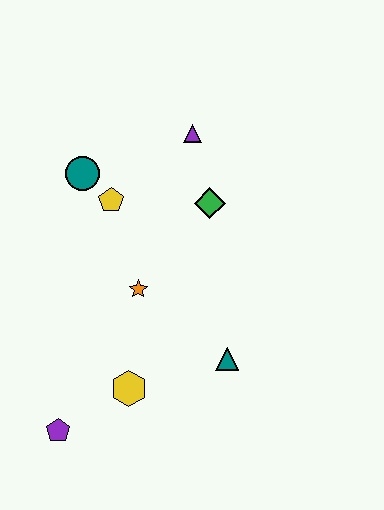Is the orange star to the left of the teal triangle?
Yes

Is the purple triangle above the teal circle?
Yes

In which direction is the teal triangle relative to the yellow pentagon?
The teal triangle is below the yellow pentagon.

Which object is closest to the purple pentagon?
The yellow hexagon is closest to the purple pentagon.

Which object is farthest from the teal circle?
The purple pentagon is farthest from the teal circle.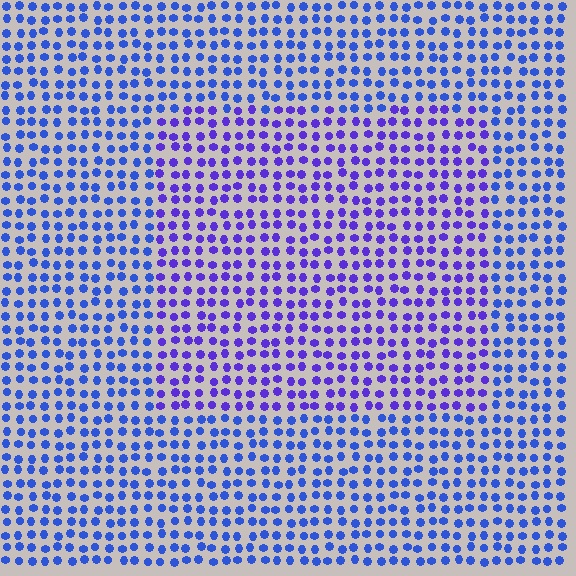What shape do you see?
I see a rectangle.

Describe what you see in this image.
The image is filled with small blue elements in a uniform arrangement. A rectangle-shaped region is visible where the elements are tinted to a slightly different hue, forming a subtle color boundary.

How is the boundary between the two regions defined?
The boundary is defined purely by a slight shift in hue (about 30 degrees). Spacing, size, and orientation are identical on both sides.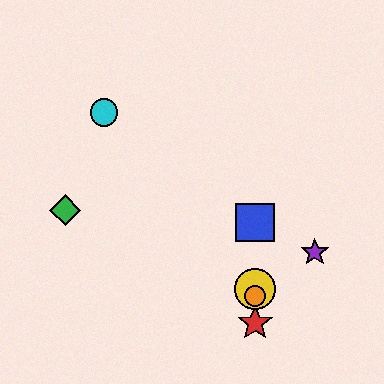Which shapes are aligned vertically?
The red star, the blue square, the yellow circle, the orange circle are aligned vertically.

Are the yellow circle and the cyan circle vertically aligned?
No, the yellow circle is at x≈255 and the cyan circle is at x≈104.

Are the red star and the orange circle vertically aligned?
Yes, both are at x≈255.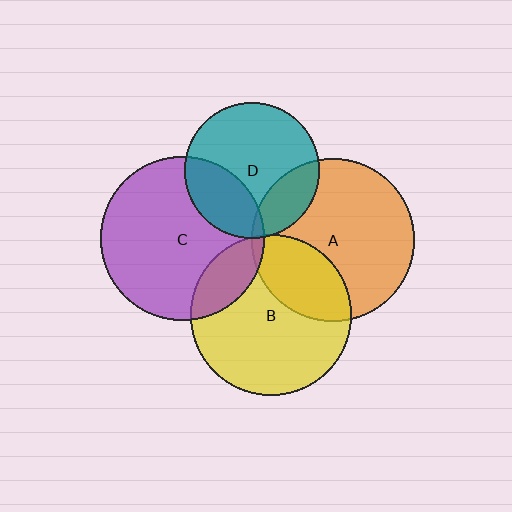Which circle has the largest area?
Circle C (purple).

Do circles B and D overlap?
Yes.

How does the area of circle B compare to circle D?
Approximately 1.4 times.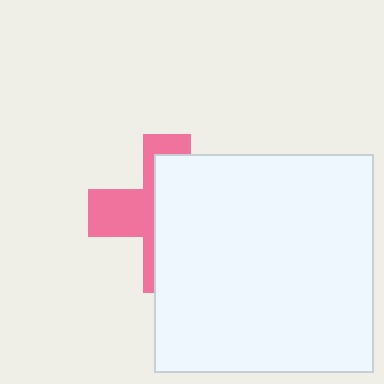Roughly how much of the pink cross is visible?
A small part of it is visible (roughly 39%).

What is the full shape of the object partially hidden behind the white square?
The partially hidden object is a pink cross.